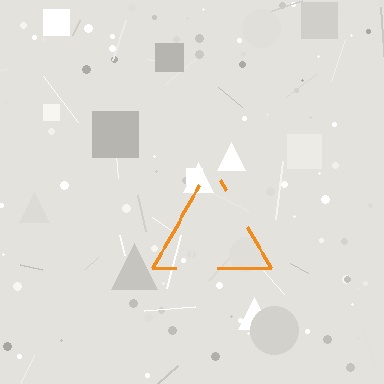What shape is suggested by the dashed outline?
The dashed outline suggests a triangle.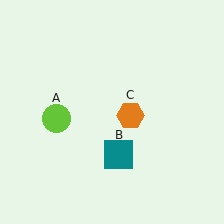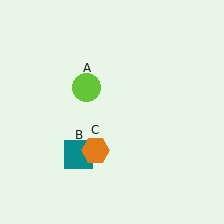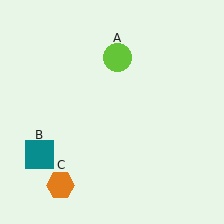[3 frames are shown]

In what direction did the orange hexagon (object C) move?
The orange hexagon (object C) moved down and to the left.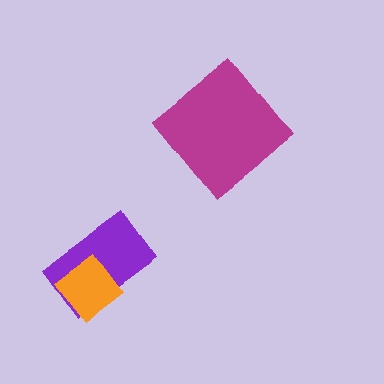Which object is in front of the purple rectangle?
The orange diamond is in front of the purple rectangle.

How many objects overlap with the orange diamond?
1 object overlaps with the orange diamond.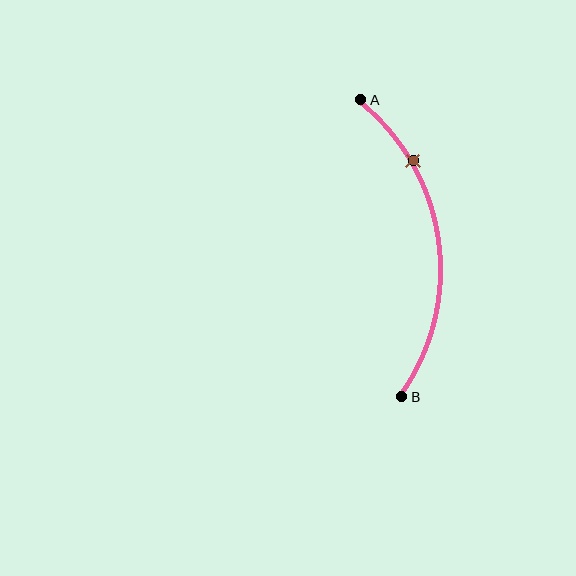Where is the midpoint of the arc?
The arc midpoint is the point on the curve farthest from the straight line joining A and B. It sits to the right of that line.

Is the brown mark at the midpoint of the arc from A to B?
No. The brown mark lies on the arc but is closer to endpoint A. The arc midpoint would be at the point on the curve equidistant along the arc from both A and B.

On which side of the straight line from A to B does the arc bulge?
The arc bulges to the right of the straight line connecting A and B.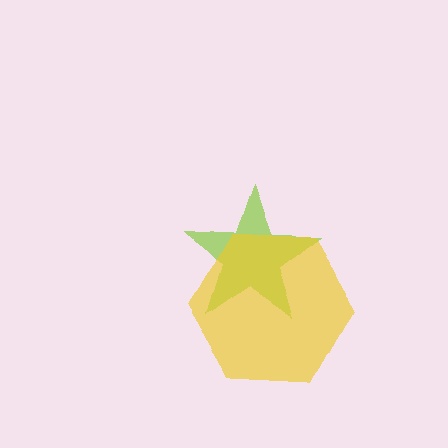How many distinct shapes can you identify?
There are 2 distinct shapes: a lime star, a yellow hexagon.